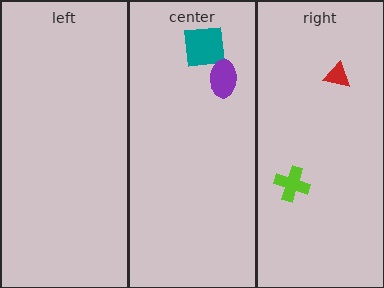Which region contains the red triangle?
The right region.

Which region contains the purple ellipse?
The center region.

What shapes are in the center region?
The teal square, the purple ellipse.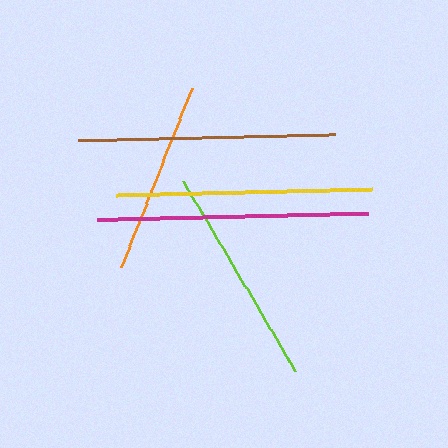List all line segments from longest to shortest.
From longest to shortest: magenta, brown, yellow, lime, orange.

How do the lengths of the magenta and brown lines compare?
The magenta and brown lines are approximately the same length.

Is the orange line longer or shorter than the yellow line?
The yellow line is longer than the orange line.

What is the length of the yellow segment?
The yellow segment is approximately 256 pixels long.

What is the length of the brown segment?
The brown segment is approximately 257 pixels long.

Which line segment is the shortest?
The orange line is the shortest at approximately 193 pixels.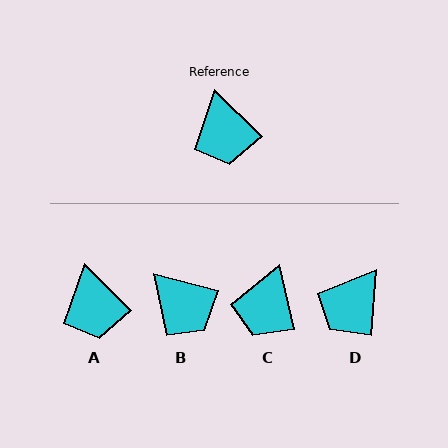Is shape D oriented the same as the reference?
No, it is off by about 49 degrees.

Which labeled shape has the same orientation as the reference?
A.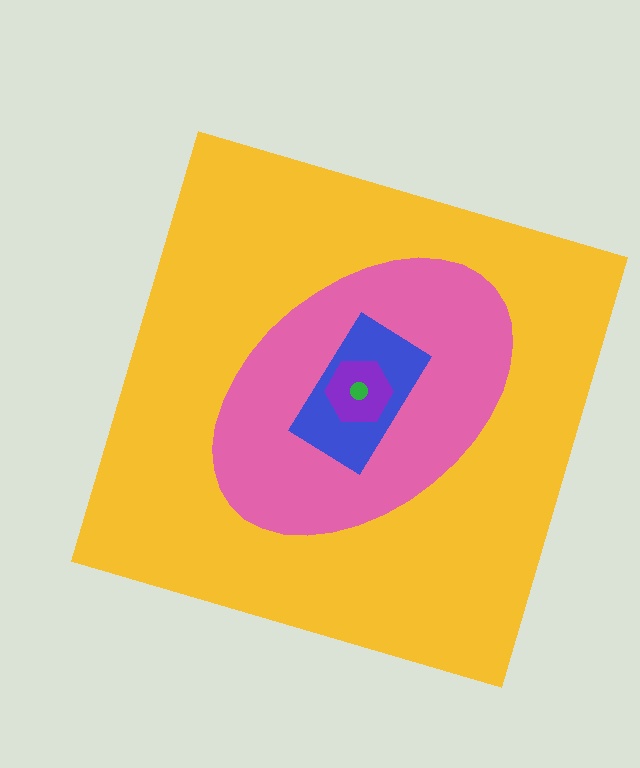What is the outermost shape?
The yellow square.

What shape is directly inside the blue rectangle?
The purple hexagon.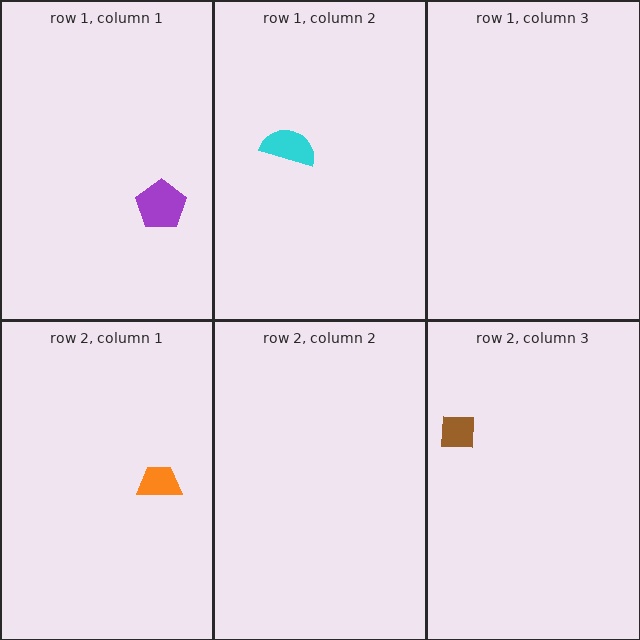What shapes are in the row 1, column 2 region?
The cyan semicircle.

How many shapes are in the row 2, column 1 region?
1.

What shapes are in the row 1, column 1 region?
The purple pentagon.